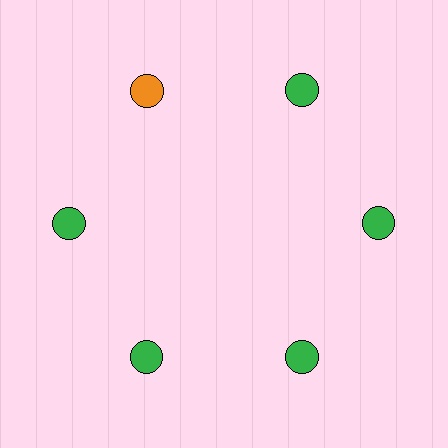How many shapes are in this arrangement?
There are 6 shapes arranged in a ring pattern.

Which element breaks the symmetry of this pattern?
The orange circle at roughly the 11 o'clock position breaks the symmetry. All other shapes are green circles.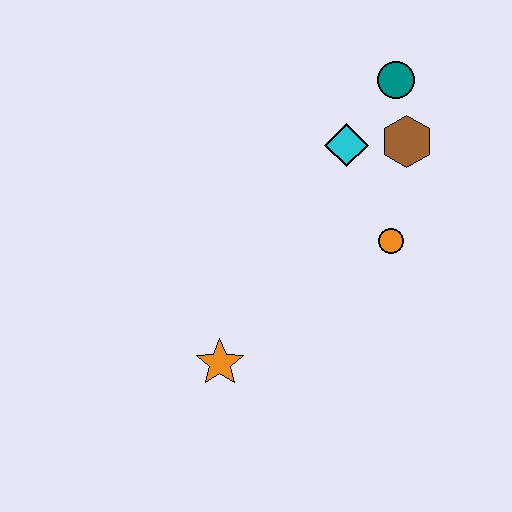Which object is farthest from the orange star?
The teal circle is farthest from the orange star.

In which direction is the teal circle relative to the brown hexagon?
The teal circle is above the brown hexagon.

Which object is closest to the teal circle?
The brown hexagon is closest to the teal circle.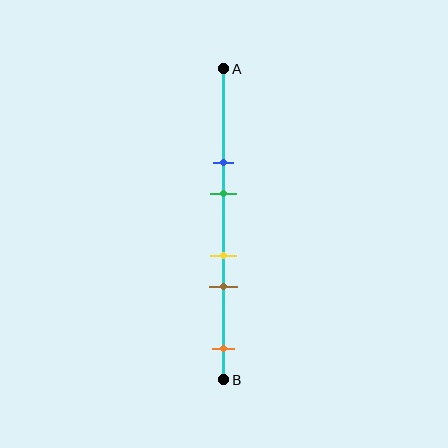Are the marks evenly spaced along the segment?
No, the marks are not evenly spaced.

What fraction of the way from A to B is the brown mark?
The brown mark is approximately 70% (0.7) of the way from A to B.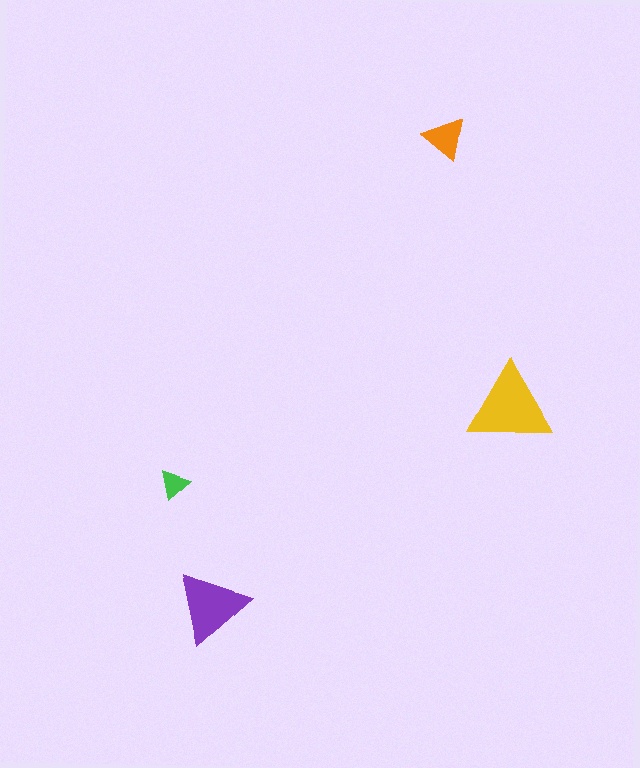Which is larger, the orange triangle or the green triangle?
The orange one.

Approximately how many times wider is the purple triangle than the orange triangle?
About 1.5 times wider.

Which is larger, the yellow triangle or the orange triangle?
The yellow one.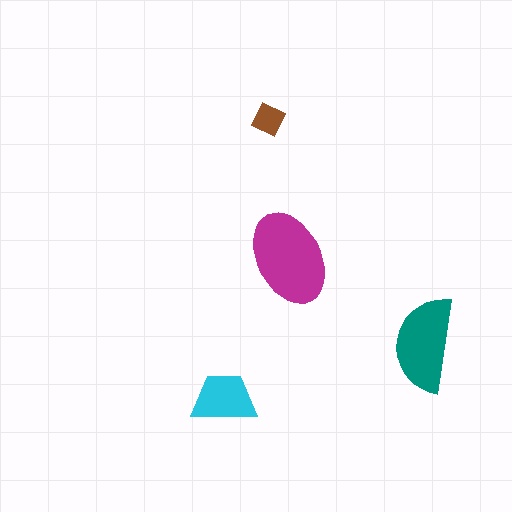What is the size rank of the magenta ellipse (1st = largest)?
1st.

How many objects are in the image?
There are 4 objects in the image.